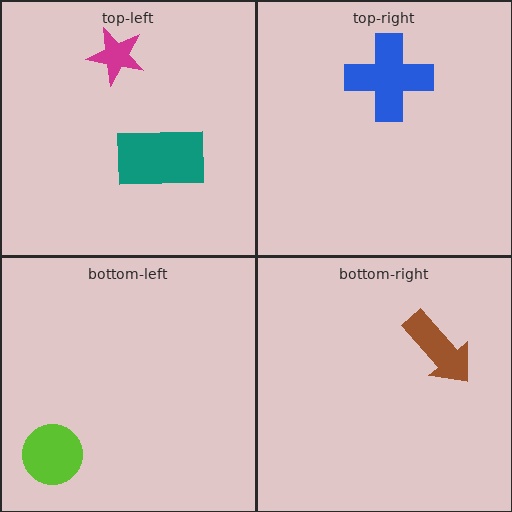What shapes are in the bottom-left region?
The lime circle.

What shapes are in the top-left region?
The magenta star, the teal rectangle.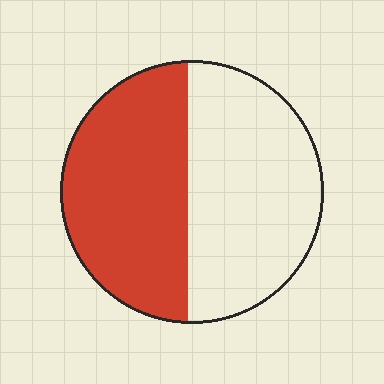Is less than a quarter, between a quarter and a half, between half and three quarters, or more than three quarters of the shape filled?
Between a quarter and a half.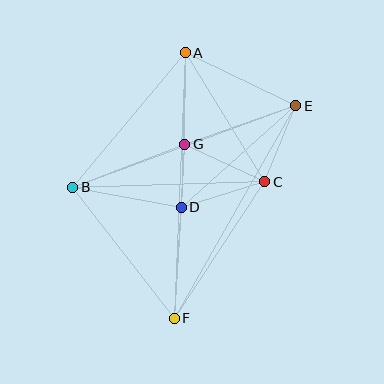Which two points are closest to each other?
Points D and G are closest to each other.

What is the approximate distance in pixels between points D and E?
The distance between D and E is approximately 153 pixels.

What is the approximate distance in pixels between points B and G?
The distance between B and G is approximately 120 pixels.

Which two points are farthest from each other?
Points A and F are farthest from each other.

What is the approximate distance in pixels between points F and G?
The distance between F and G is approximately 174 pixels.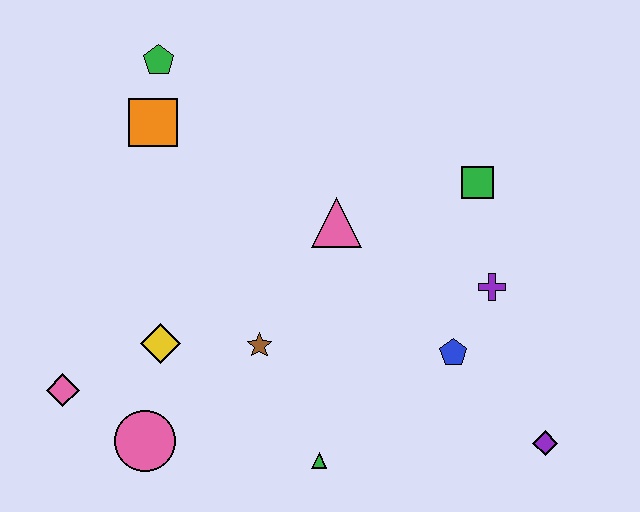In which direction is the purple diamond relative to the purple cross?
The purple diamond is below the purple cross.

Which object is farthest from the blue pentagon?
The green pentagon is farthest from the blue pentagon.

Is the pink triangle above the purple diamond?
Yes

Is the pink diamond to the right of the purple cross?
No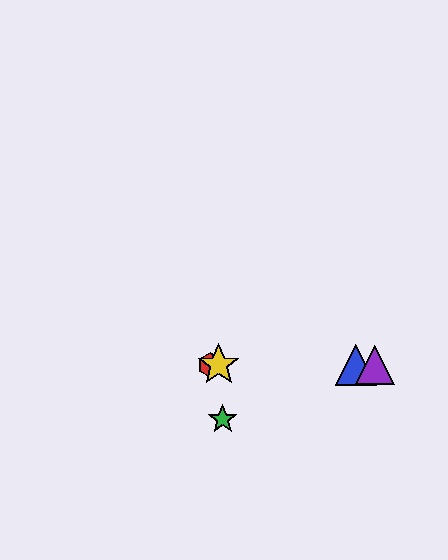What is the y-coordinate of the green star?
The green star is at y≈419.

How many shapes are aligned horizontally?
4 shapes (the red hexagon, the blue triangle, the yellow star, the purple triangle) are aligned horizontally.